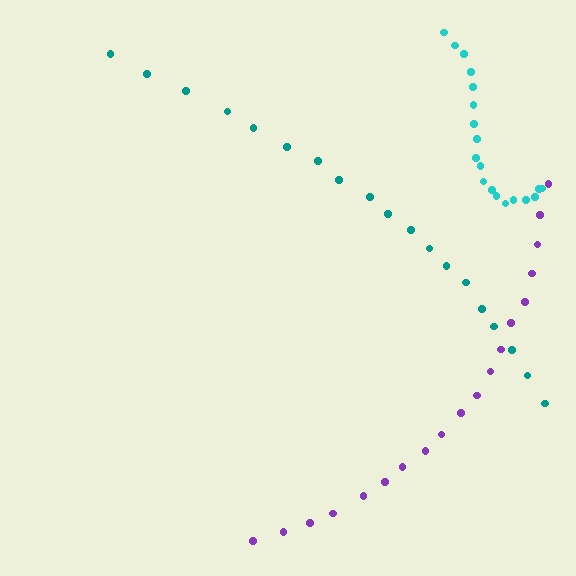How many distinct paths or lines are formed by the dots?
There are 3 distinct paths.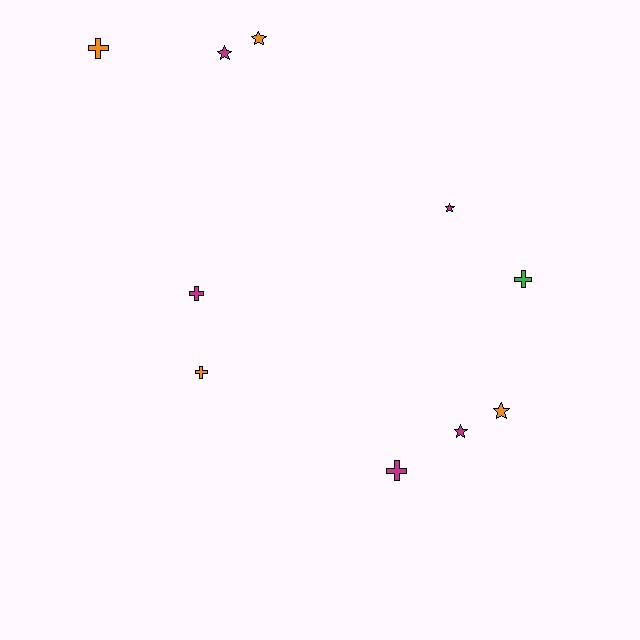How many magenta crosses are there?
There are 2 magenta crosses.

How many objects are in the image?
There are 10 objects.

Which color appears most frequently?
Magenta, with 5 objects.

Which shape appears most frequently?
Star, with 5 objects.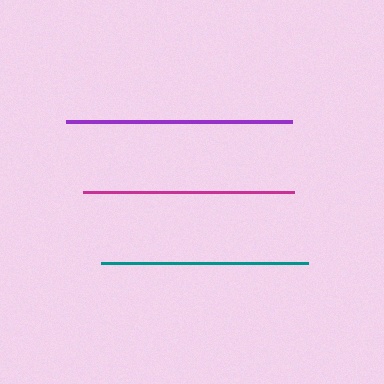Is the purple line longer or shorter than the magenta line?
The purple line is longer than the magenta line.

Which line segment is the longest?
The purple line is the longest at approximately 226 pixels.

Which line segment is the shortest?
The teal line is the shortest at approximately 207 pixels.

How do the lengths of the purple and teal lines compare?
The purple and teal lines are approximately the same length.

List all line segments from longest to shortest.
From longest to shortest: purple, magenta, teal.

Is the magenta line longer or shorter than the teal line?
The magenta line is longer than the teal line.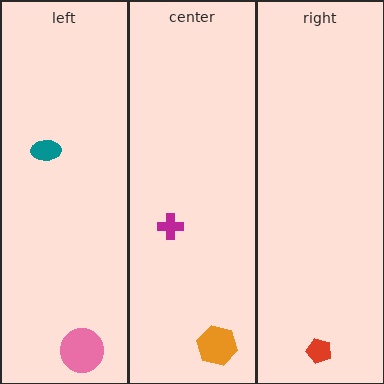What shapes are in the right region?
The red pentagon.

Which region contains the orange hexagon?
The center region.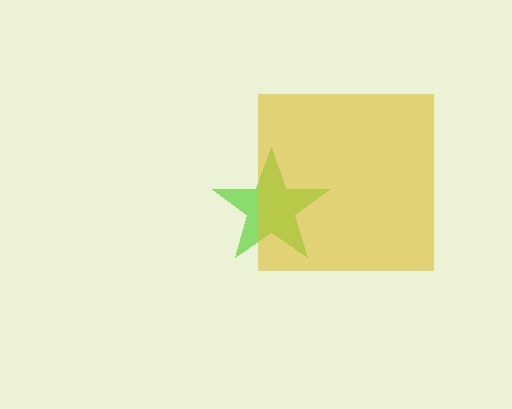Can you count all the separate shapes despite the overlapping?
Yes, there are 2 separate shapes.